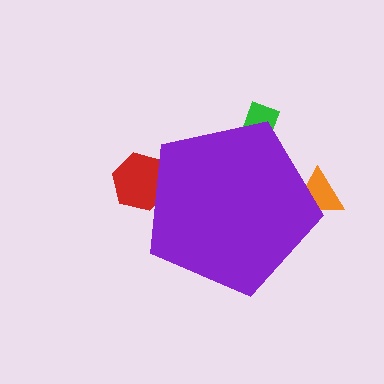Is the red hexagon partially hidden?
Yes, the red hexagon is partially hidden behind the purple pentagon.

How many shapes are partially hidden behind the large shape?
3 shapes are partially hidden.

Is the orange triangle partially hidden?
Yes, the orange triangle is partially hidden behind the purple pentagon.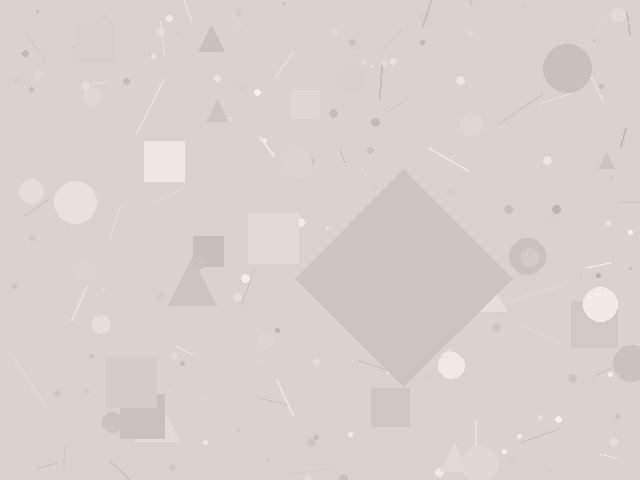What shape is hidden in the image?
A diamond is hidden in the image.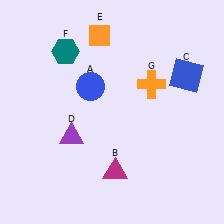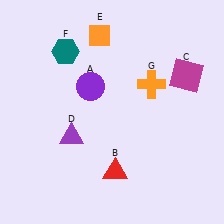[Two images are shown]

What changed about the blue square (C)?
In Image 1, C is blue. In Image 2, it changed to magenta.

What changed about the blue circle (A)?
In Image 1, A is blue. In Image 2, it changed to purple.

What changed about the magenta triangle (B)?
In Image 1, B is magenta. In Image 2, it changed to red.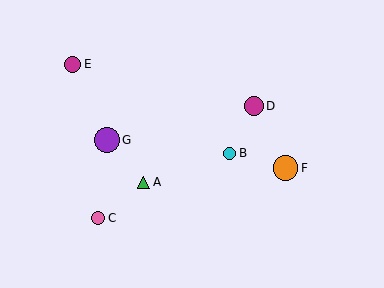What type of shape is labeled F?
Shape F is an orange circle.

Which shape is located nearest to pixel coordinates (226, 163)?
The cyan circle (labeled B) at (229, 153) is nearest to that location.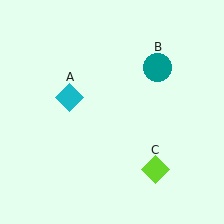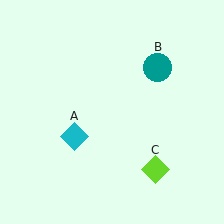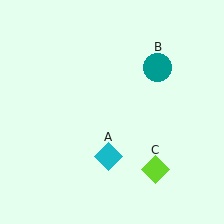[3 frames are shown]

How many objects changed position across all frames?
1 object changed position: cyan diamond (object A).